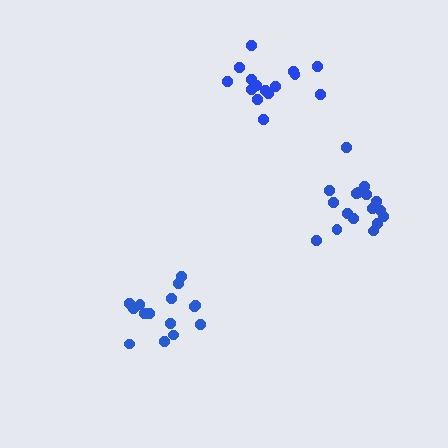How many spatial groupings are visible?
There are 3 spatial groupings.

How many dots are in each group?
Group 1: 17 dots, Group 2: 15 dots, Group 3: 15 dots (47 total).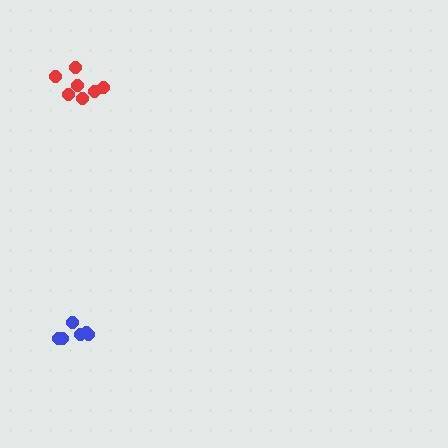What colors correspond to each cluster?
The clusters are colored: red, blue.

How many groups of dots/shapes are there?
There are 2 groups.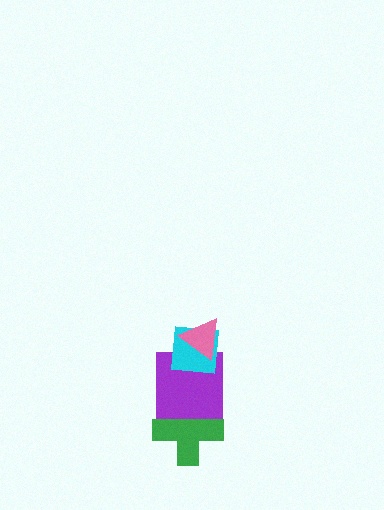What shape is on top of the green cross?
The purple square is on top of the green cross.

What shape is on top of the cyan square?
The pink triangle is on top of the cyan square.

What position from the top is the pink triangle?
The pink triangle is 1st from the top.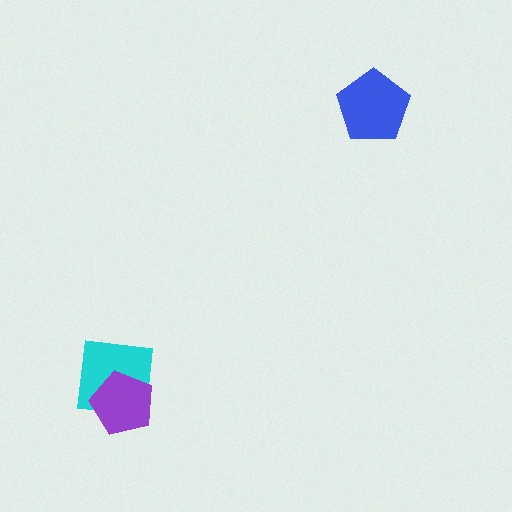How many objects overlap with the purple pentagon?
1 object overlaps with the purple pentagon.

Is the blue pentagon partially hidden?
No, no other shape covers it.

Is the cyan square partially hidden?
Yes, it is partially covered by another shape.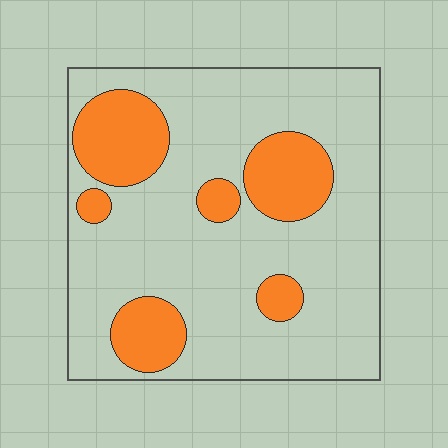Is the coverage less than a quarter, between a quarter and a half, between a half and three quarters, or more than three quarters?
Less than a quarter.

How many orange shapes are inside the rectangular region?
6.